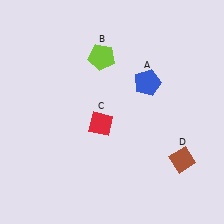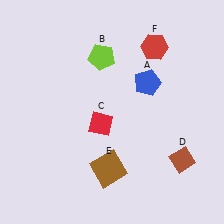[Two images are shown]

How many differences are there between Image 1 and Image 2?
There are 2 differences between the two images.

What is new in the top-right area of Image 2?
A red hexagon (F) was added in the top-right area of Image 2.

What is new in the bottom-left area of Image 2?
A brown square (E) was added in the bottom-left area of Image 2.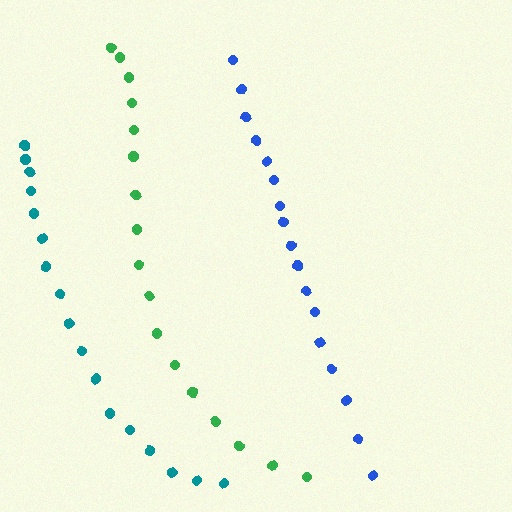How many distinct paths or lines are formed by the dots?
There are 3 distinct paths.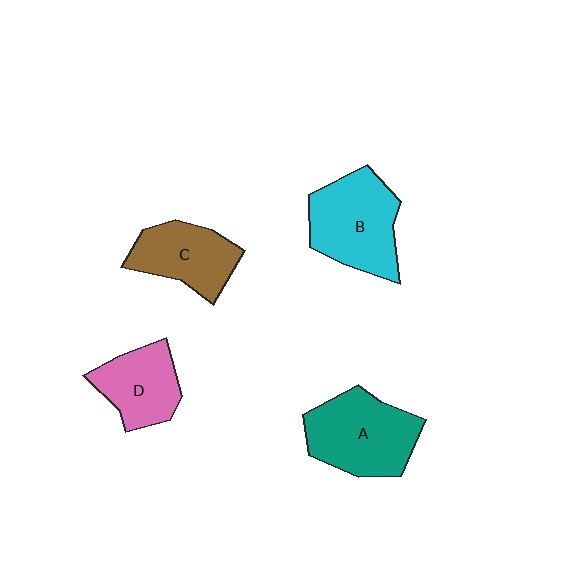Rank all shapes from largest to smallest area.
From largest to smallest: A (teal), B (cyan), C (brown), D (pink).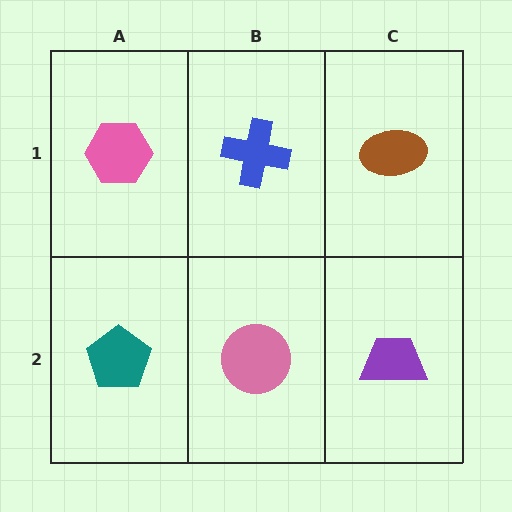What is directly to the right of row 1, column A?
A blue cross.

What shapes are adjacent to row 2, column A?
A pink hexagon (row 1, column A), a pink circle (row 2, column B).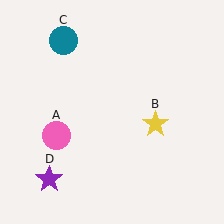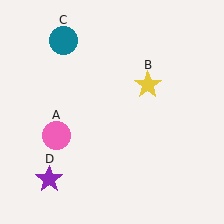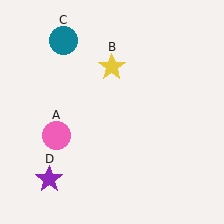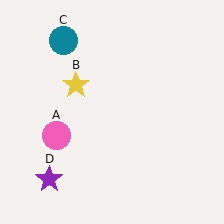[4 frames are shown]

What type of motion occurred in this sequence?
The yellow star (object B) rotated counterclockwise around the center of the scene.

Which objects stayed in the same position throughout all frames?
Pink circle (object A) and teal circle (object C) and purple star (object D) remained stationary.